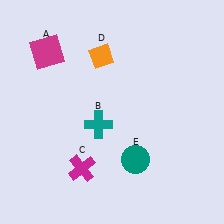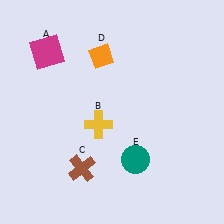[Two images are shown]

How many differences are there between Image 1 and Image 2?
There are 2 differences between the two images.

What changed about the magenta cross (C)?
In Image 1, C is magenta. In Image 2, it changed to brown.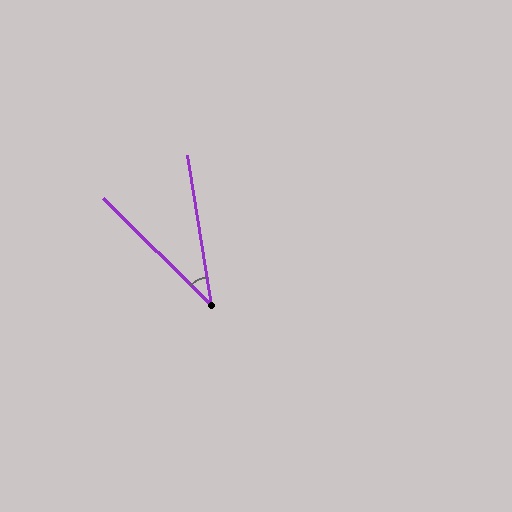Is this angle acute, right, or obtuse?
It is acute.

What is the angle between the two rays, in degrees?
Approximately 36 degrees.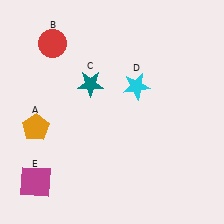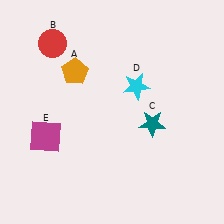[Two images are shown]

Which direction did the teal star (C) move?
The teal star (C) moved right.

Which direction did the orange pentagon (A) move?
The orange pentagon (A) moved up.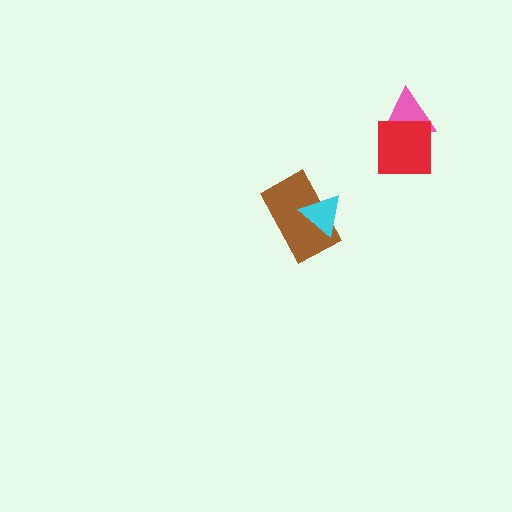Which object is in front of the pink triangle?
The red square is in front of the pink triangle.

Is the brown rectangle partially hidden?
Yes, it is partially covered by another shape.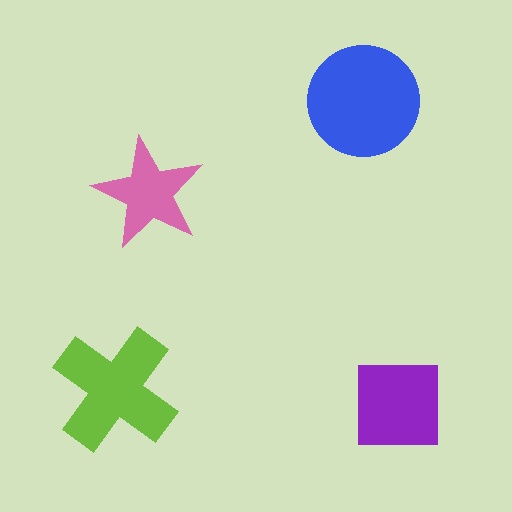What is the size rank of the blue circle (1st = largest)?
1st.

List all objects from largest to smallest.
The blue circle, the lime cross, the purple square, the pink star.